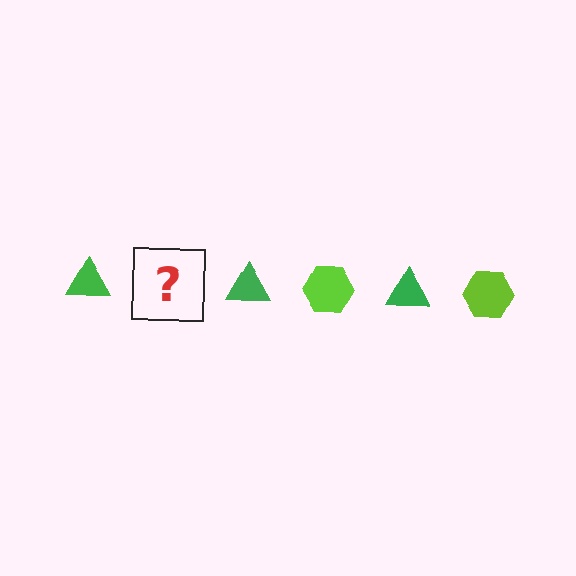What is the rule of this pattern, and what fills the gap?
The rule is that the pattern alternates between green triangle and lime hexagon. The gap should be filled with a lime hexagon.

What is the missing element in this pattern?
The missing element is a lime hexagon.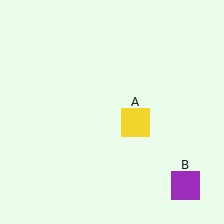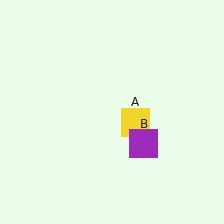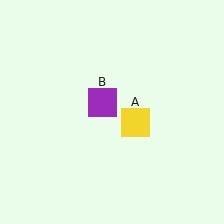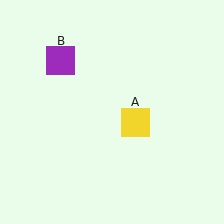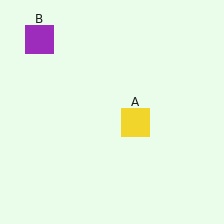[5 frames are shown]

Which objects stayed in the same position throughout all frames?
Yellow square (object A) remained stationary.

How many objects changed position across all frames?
1 object changed position: purple square (object B).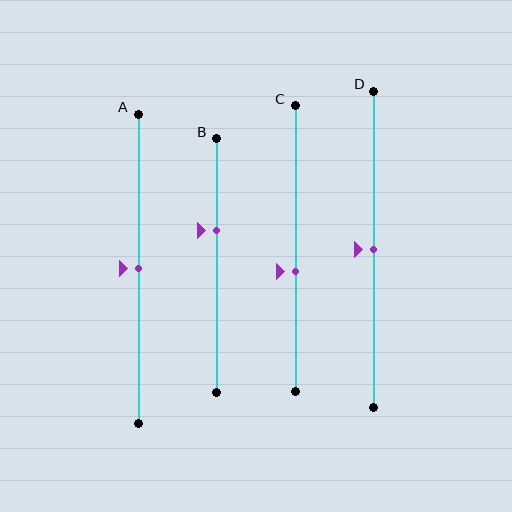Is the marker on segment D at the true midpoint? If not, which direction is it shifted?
Yes, the marker on segment D is at the true midpoint.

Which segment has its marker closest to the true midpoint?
Segment A has its marker closest to the true midpoint.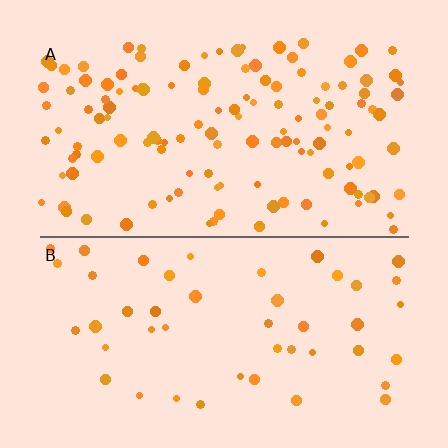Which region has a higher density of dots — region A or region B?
A (the top).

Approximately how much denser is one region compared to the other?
Approximately 2.7× — region A over region B.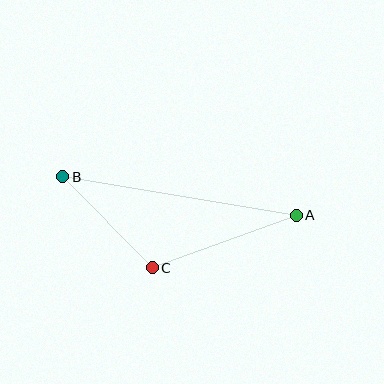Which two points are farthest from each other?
Points A and B are farthest from each other.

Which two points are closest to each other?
Points B and C are closest to each other.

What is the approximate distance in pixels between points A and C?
The distance between A and C is approximately 153 pixels.